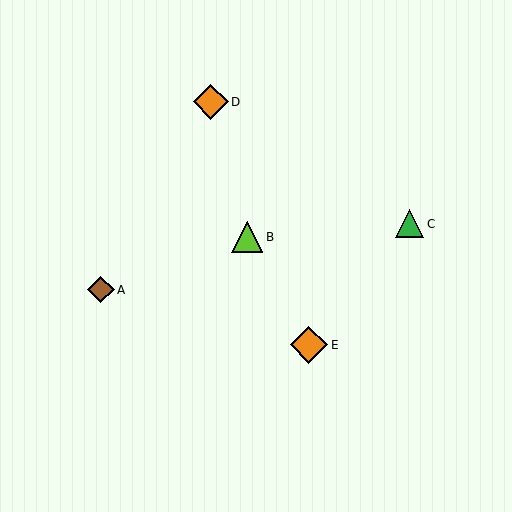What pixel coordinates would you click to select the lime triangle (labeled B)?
Click at (247, 237) to select the lime triangle B.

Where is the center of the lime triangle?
The center of the lime triangle is at (247, 237).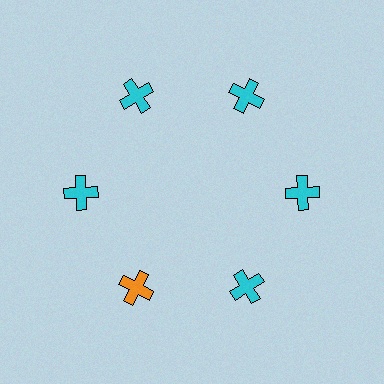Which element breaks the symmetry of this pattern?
The orange cross at roughly the 7 o'clock position breaks the symmetry. All other shapes are cyan crosses.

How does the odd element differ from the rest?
It has a different color: orange instead of cyan.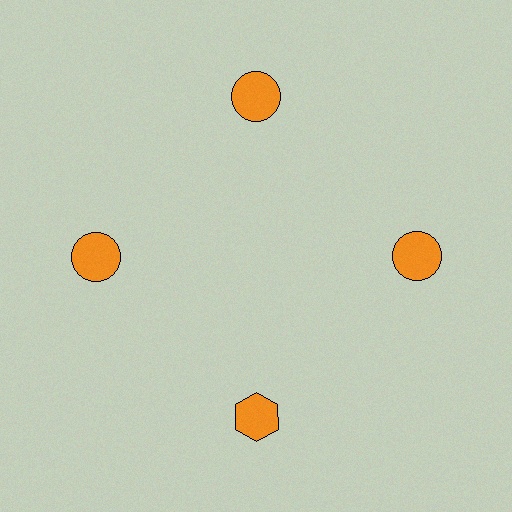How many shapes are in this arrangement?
There are 4 shapes arranged in a ring pattern.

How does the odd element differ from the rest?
It has a different shape: hexagon instead of circle.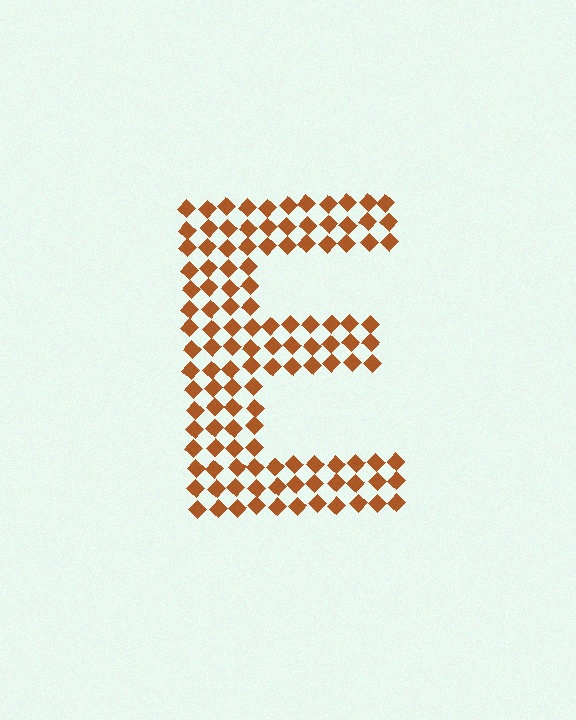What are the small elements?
The small elements are diamonds.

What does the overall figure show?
The overall figure shows the letter E.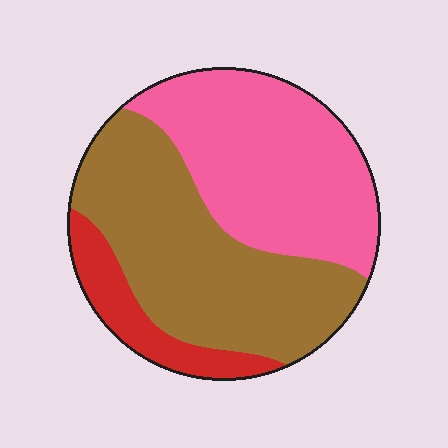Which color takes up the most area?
Brown, at roughly 45%.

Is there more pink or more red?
Pink.